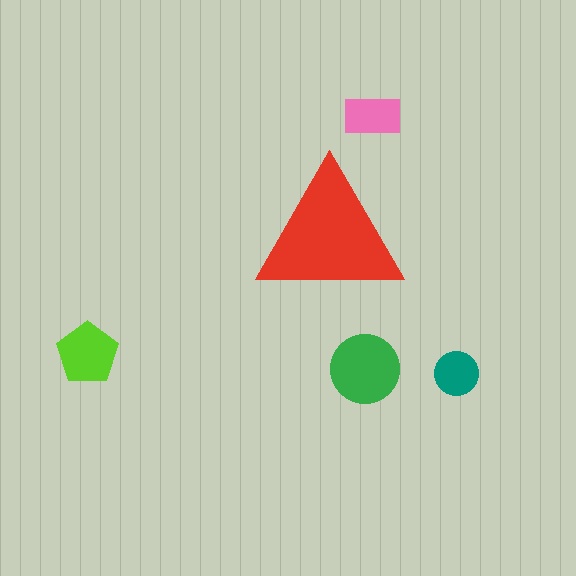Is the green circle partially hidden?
No, the green circle is fully visible.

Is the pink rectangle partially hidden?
No, the pink rectangle is fully visible.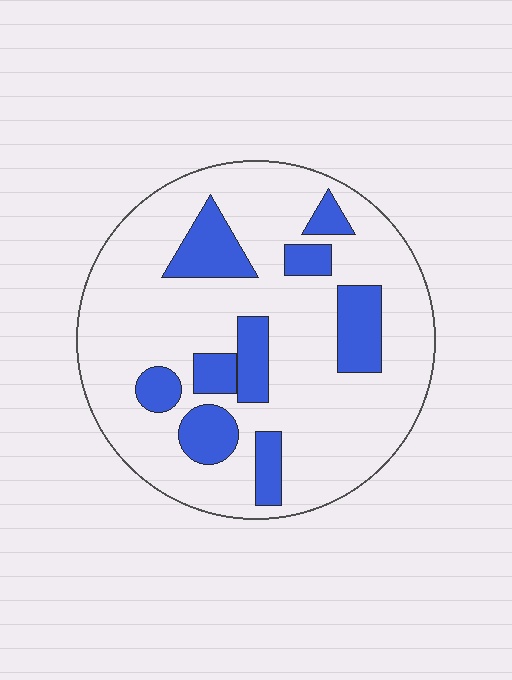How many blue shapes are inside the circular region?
9.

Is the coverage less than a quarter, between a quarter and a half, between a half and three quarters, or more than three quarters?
Less than a quarter.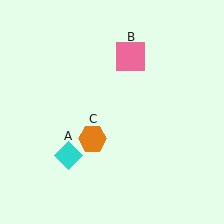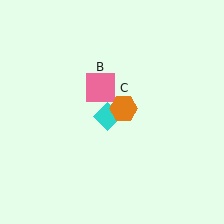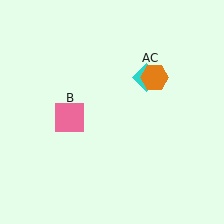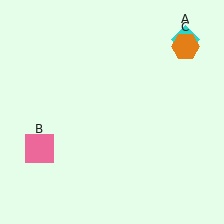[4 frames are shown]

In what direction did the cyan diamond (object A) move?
The cyan diamond (object A) moved up and to the right.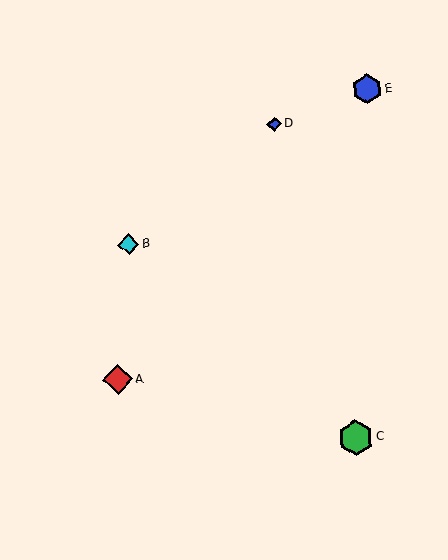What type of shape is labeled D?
Shape D is a blue diamond.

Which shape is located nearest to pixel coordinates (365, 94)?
The blue hexagon (labeled E) at (367, 89) is nearest to that location.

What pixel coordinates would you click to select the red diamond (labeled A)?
Click at (118, 380) to select the red diamond A.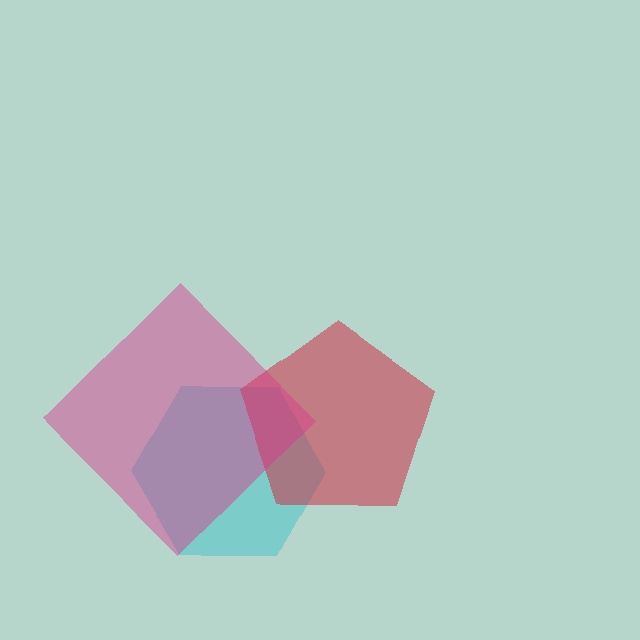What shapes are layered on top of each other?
The layered shapes are: a cyan hexagon, a red pentagon, a magenta diamond.